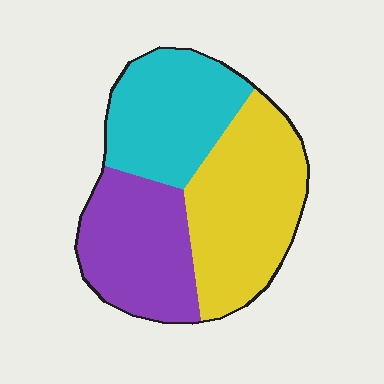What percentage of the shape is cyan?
Cyan takes up about one third (1/3) of the shape.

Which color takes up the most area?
Yellow, at roughly 40%.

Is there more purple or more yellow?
Yellow.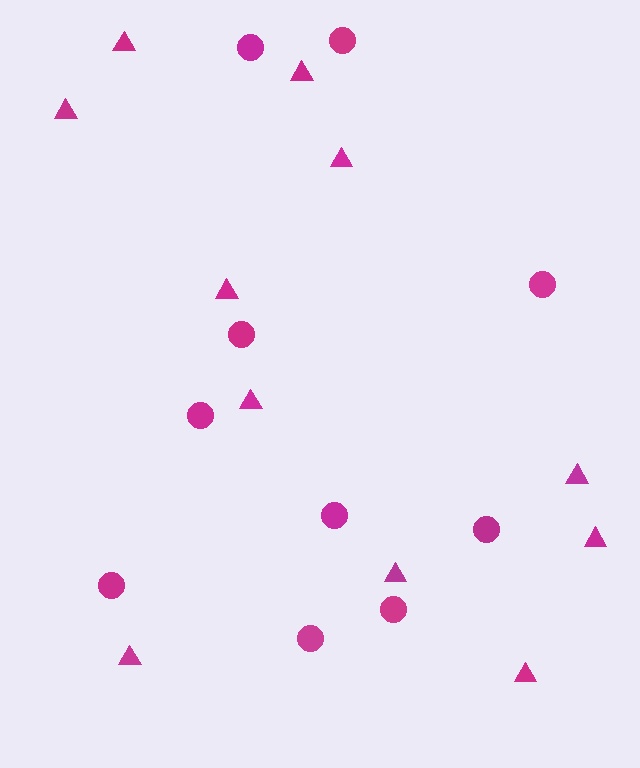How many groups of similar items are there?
There are 2 groups: one group of circles (10) and one group of triangles (11).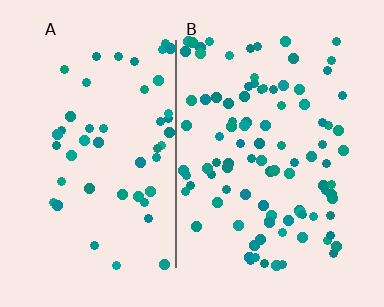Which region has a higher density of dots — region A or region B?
B (the right).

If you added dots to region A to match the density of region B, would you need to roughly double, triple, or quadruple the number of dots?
Approximately double.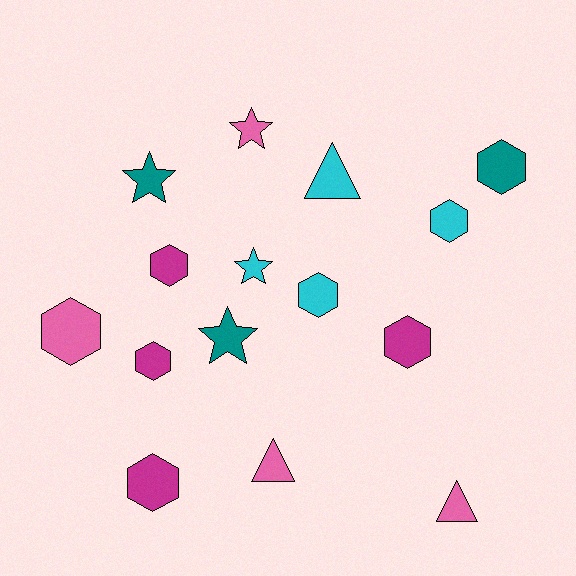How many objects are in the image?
There are 15 objects.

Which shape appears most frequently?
Hexagon, with 8 objects.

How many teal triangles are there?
There are no teal triangles.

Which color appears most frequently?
Magenta, with 4 objects.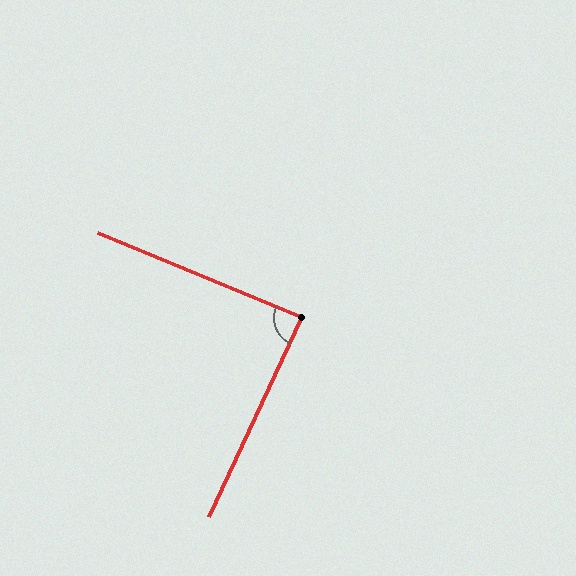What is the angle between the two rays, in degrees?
Approximately 87 degrees.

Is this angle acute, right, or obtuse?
It is approximately a right angle.